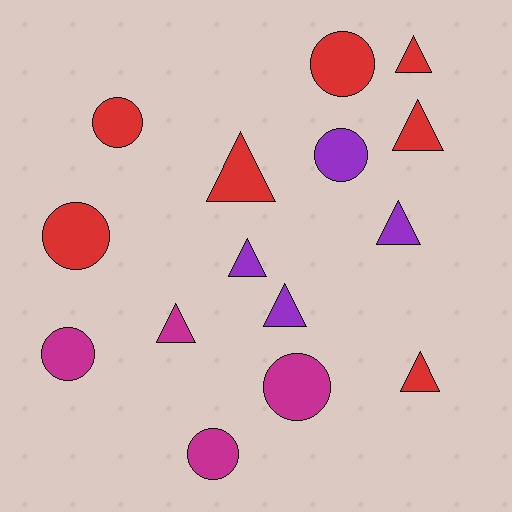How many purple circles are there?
There is 1 purple circle.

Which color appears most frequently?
Red, with 7 objects.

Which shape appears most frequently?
Triangle, with 8 objects.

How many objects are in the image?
There are 15 objects.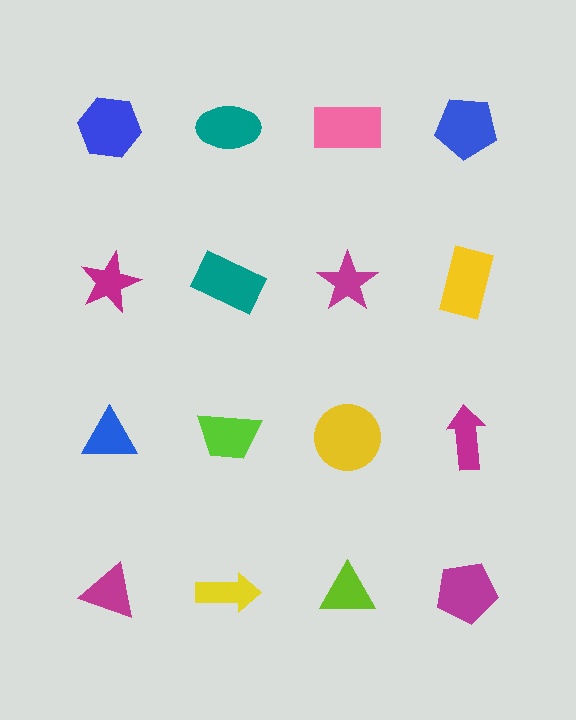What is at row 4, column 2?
A yellow arrow.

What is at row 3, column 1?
A blue triangle.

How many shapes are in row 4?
4 shapes.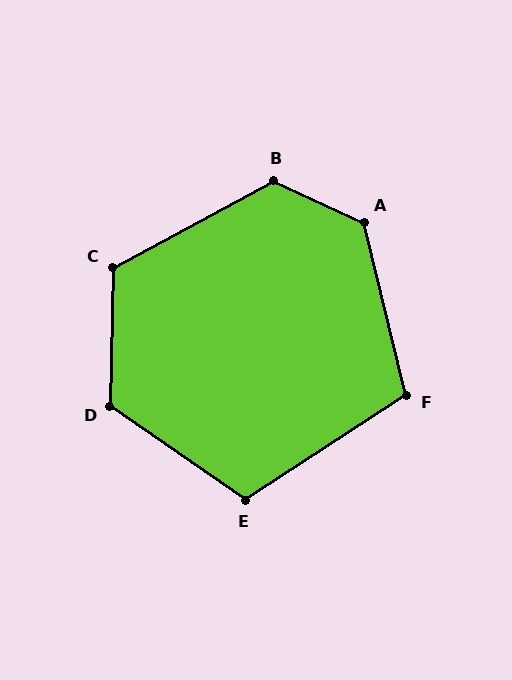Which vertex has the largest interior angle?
A, at approximately 128 degrees.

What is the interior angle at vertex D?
Approximately 123 degrees (obtuse).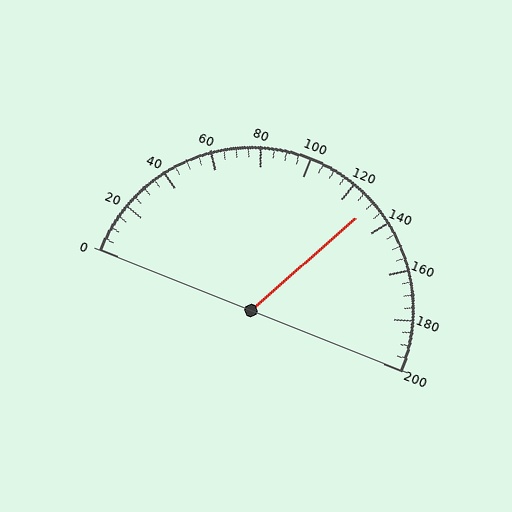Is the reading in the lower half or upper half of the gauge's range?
The reading is in the upper half of the range (0 to 200).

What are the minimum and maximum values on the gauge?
The gauge ranges from 0 to 200.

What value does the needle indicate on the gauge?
The needle indicates approximately 130.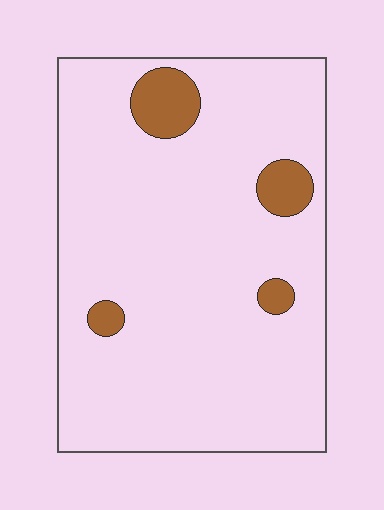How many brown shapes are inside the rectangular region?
4.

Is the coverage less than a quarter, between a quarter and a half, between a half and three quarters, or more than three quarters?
Less than a quarter.